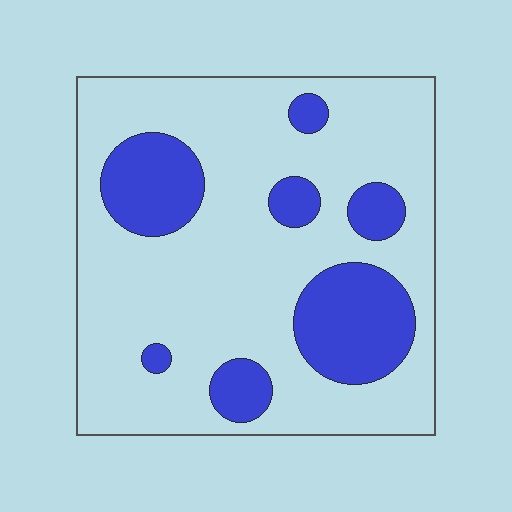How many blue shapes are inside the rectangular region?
7.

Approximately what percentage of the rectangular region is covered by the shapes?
Approximately 25%.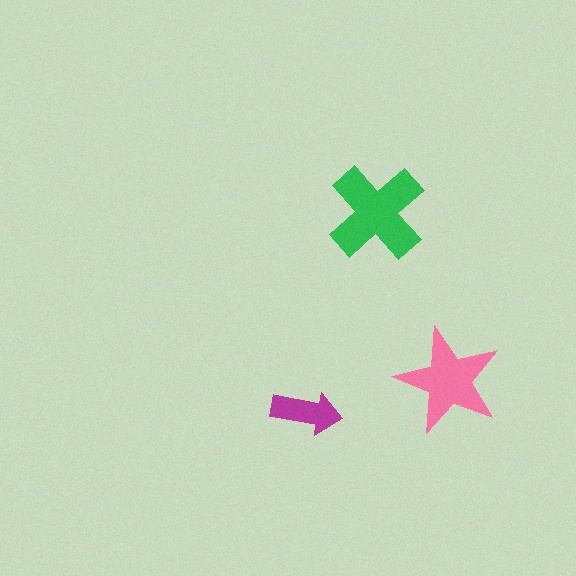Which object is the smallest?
The magenta arrow.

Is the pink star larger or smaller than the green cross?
Smaller.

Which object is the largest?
The green cross.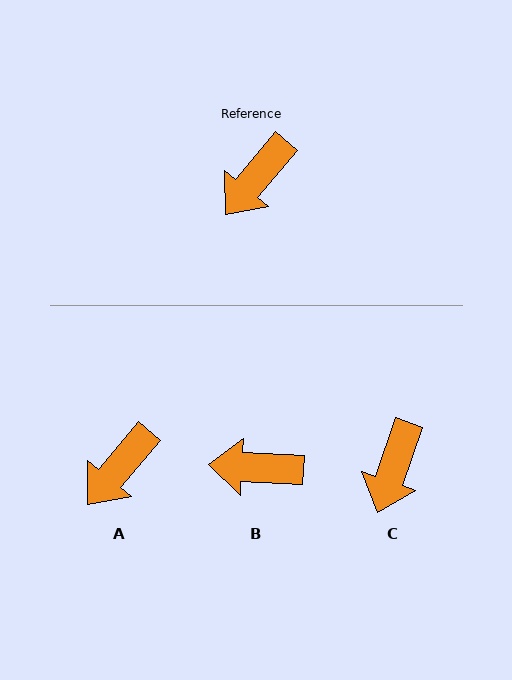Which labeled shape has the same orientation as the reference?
A.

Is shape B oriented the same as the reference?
No, it is off by about 53 degrees.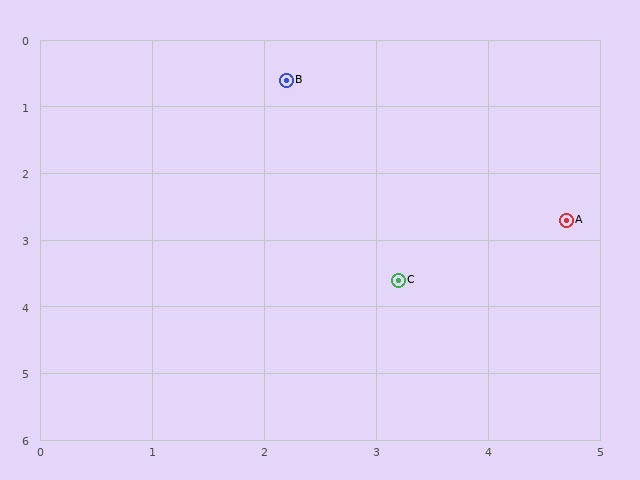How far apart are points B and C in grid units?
Points B and C are about 3.2 grid units apart.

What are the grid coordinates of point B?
Point B is at approximately (2.2, 0.6).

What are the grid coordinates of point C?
Point C is at approximately (3.2, 3.6).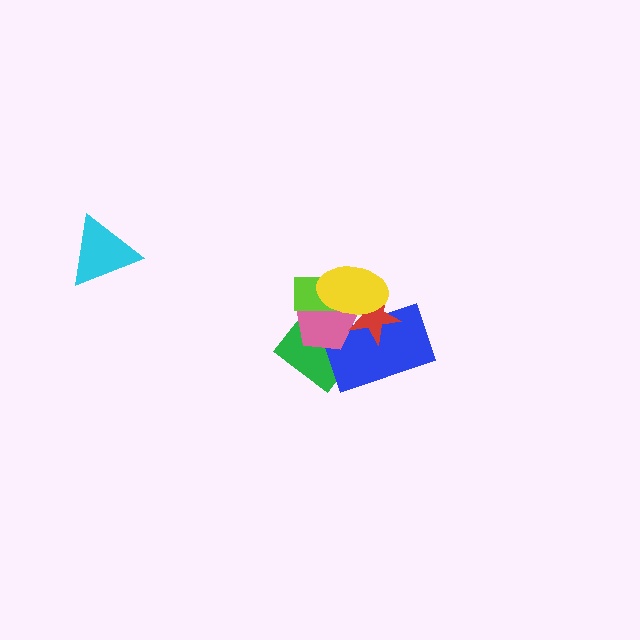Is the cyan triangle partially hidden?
No, no other shape covers it.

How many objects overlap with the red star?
4 objects overlap with the red star.